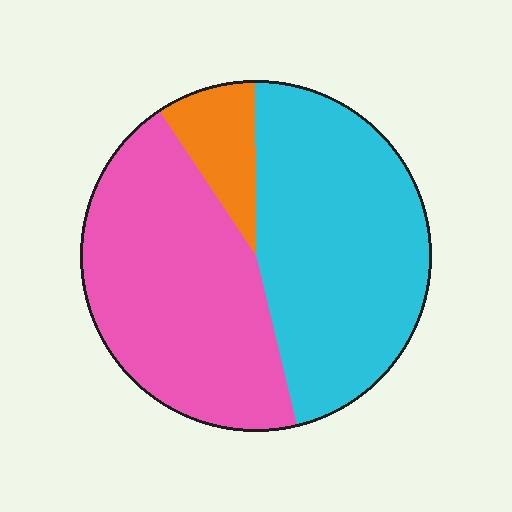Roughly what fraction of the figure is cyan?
Cyan covers about 45% of the figure.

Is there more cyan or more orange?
Cyan.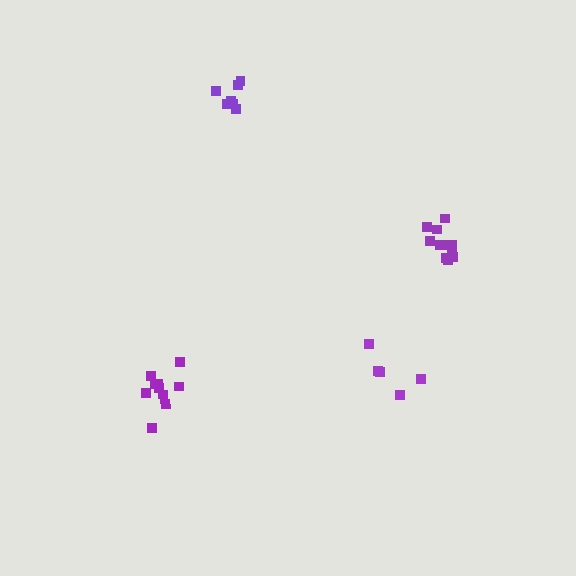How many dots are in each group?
Group 1: 11 dots, Group 2: 10 dots, Group 3: 5 dots, Group 4: 8 dots (34 total).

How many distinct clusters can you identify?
There are 4 distinct clusters.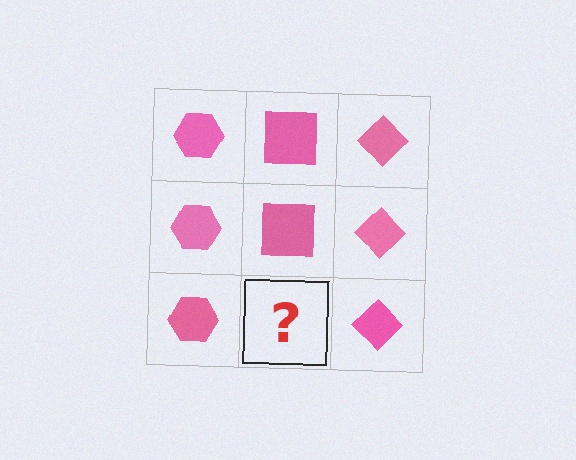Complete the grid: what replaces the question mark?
The question mark should be replaced with a pink square.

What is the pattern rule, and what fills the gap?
The rule is that each column has a consistent shape. The gap should be filled with a pink square.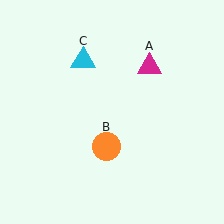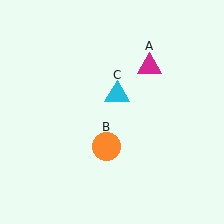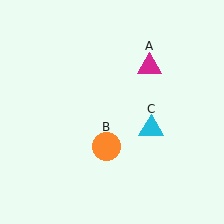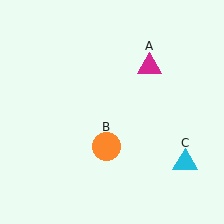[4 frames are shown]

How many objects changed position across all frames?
1 object changed position: cyan triangle (object C).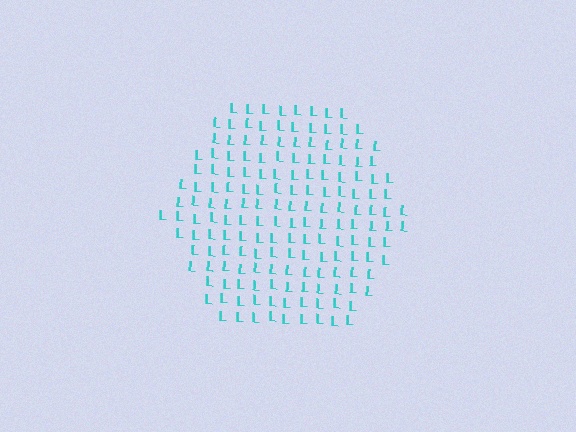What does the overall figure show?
The overall figure shows a hexagon.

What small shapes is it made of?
It is made of small letter L's.